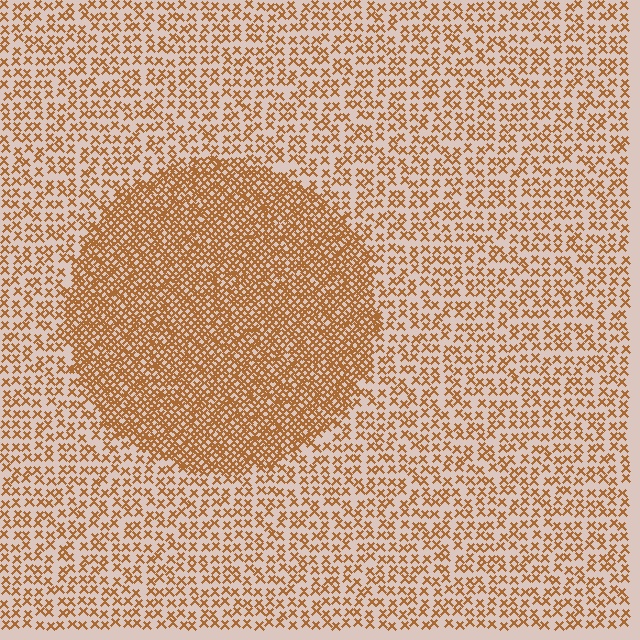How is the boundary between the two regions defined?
The boundary is defined by a change in element density (approximately 2.4x ratio). All elements are the same color, size, and shape.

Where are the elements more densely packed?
The elements are more densely packed inside the circle boundary.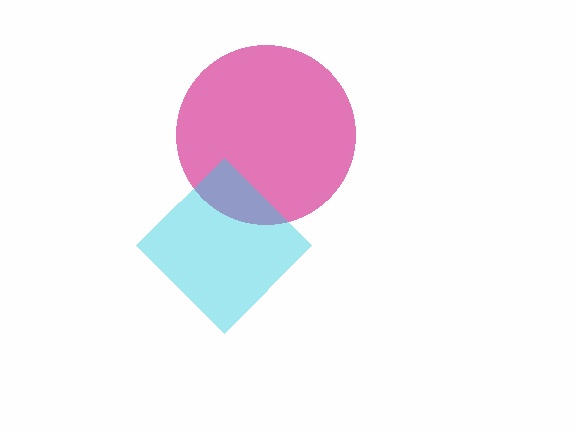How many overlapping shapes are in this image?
There are 2 overlapping shapes in the image.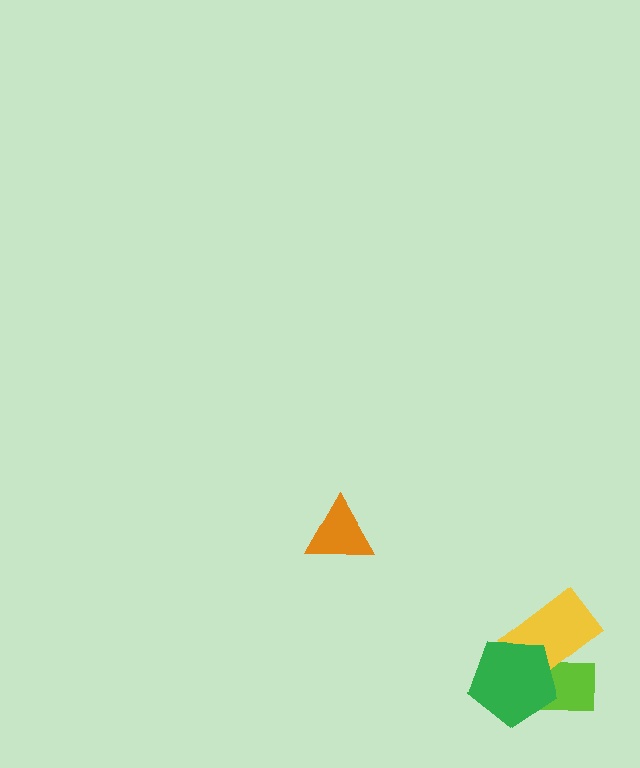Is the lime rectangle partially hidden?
Yes, it is partially covered by another shape.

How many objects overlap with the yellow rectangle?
2 objects overlap with the yellow rectangle.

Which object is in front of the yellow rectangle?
The green pentagon is in front of the yellow rectangle.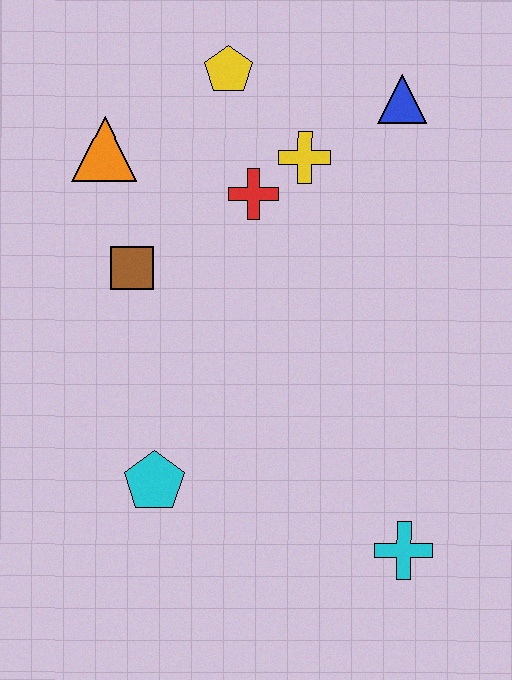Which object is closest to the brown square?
The orange triangle is closest to the brown square.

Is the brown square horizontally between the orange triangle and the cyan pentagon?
Yes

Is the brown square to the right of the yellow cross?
No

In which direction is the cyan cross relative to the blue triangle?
The cyan cross is below the blue triangle.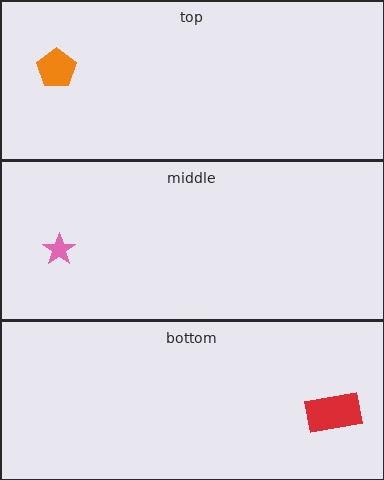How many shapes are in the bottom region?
1.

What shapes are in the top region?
The orange pentagon.